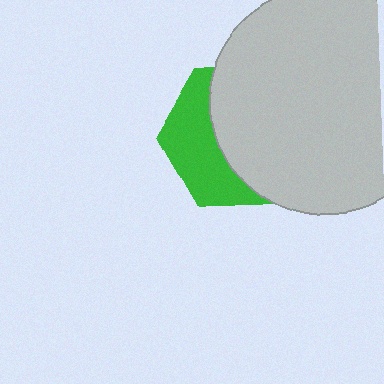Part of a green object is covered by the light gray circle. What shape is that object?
It is a hexagon.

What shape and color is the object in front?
The object in front is a light gray circle.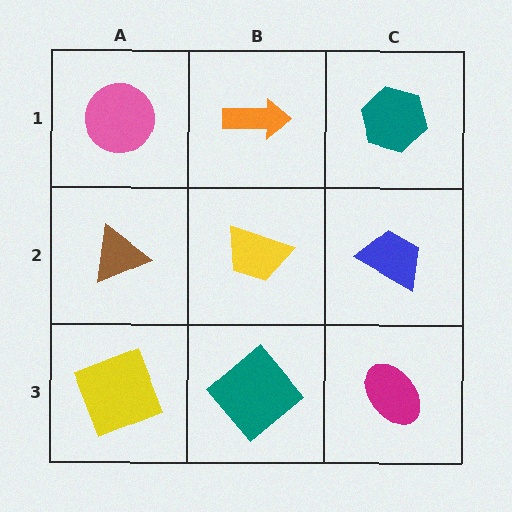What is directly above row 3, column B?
A yellow trapezoid.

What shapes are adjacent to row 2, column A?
A pink circle (row 1, column A), a yellow square (row 3, column A), a yellow trapezoid (row 2, column B).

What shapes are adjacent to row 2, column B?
An orange arrow (row 1, column B), a teal diamond (row 3, column B), a brown triangle (row 2, column A), a blue trapezoid (row 2, column C).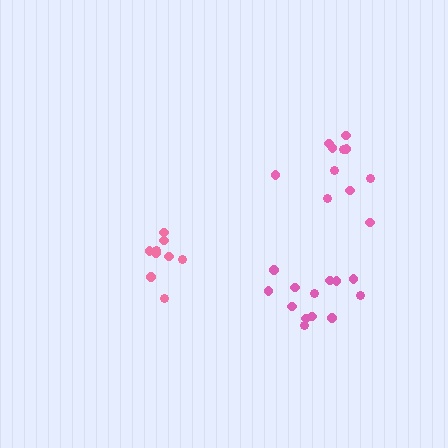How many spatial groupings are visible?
There are 3 spatial groupings.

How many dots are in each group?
Group 1: 11 dots, Group 2: 13 dots, Group 3: 9 dots (33 total).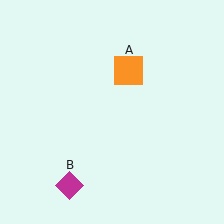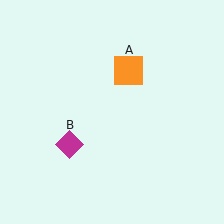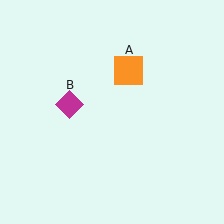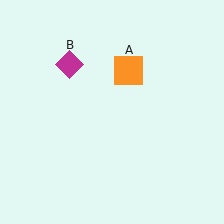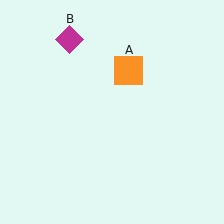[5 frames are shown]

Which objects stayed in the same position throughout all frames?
Orange square (object A) remained stationary.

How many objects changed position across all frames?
1 object changed position: magenta diamond (object B).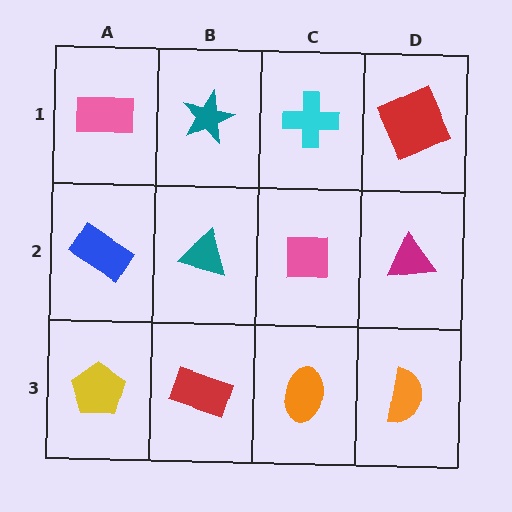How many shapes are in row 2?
4 shapes.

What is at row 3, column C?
An orange ellipse.